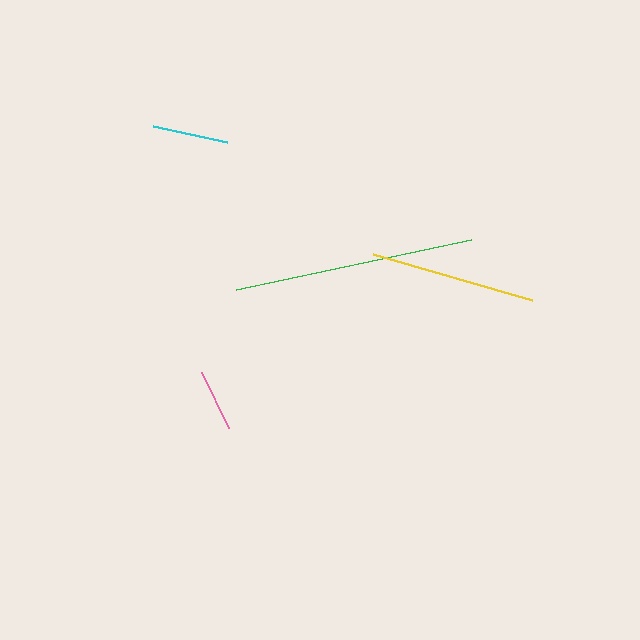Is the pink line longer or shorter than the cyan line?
The cyan line is longer than the pink line.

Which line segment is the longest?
The green line is the longest at approximately 241 pixels.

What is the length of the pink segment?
The pink segment is approximately 63 pixels long.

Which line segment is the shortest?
The pink line is the shortest at approximately 63 pixels.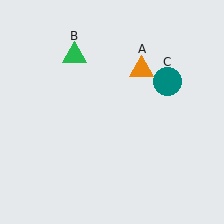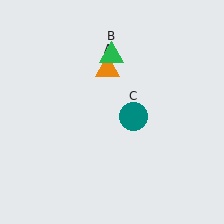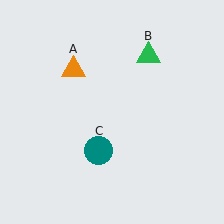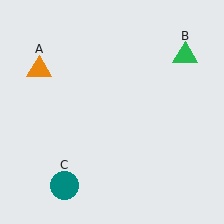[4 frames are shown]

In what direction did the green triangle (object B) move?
The green triangle (object B) moved right.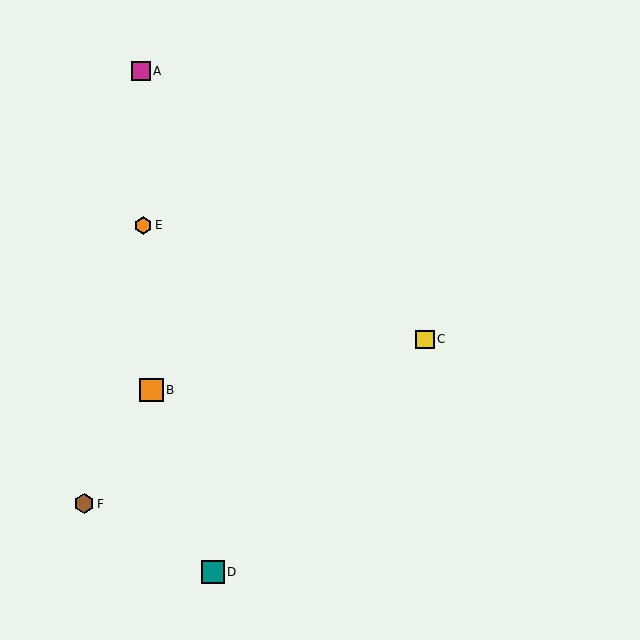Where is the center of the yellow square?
The center of the yellow square is at (425, 339).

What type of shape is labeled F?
Shape F is a brown hexagon.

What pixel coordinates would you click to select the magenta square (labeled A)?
Click at (141, 71) to select the magenta square A.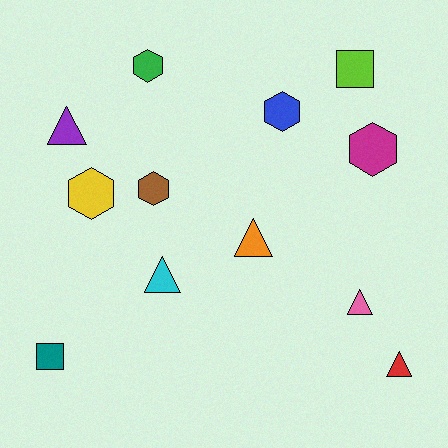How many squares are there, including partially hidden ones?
There are 2 squares.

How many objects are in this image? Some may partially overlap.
There are 12 objects.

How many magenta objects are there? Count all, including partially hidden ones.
There is 1 magenta object.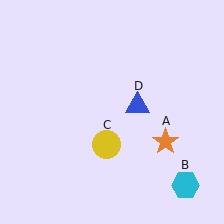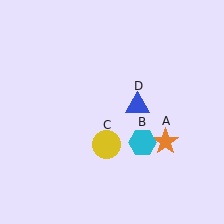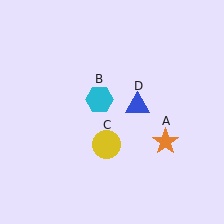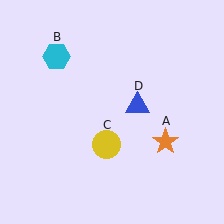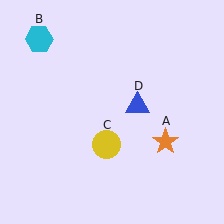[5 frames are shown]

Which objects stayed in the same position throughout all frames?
Orange star (object A) and yellow circle (object C) and blue triangle (object D) remained stationary.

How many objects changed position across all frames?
1 object changed position: cyan hexagon (object B).